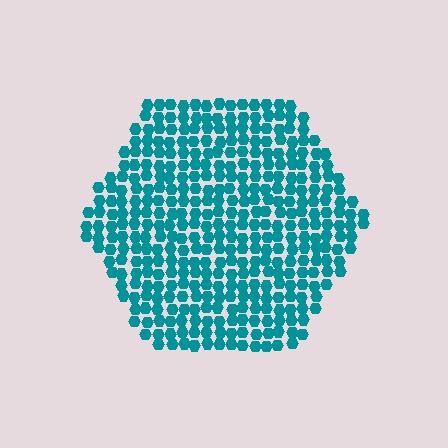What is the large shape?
The large shape is a hexagon.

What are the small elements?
The small elements are hexagons.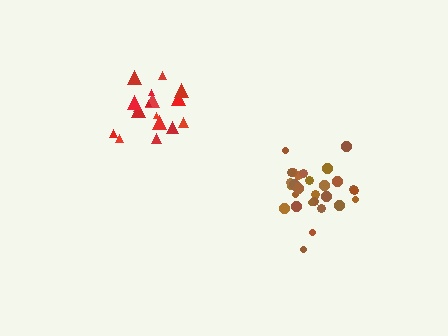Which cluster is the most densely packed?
Brown.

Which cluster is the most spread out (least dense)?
Red.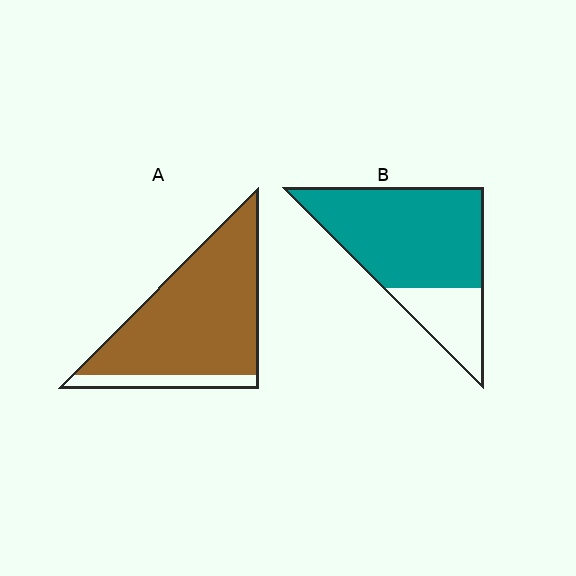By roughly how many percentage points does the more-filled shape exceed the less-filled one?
By roughly 10 percentage points (A over B).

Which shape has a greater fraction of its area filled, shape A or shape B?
Shape A.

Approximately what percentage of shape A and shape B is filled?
A is approximately 85% and B is approximately 75%.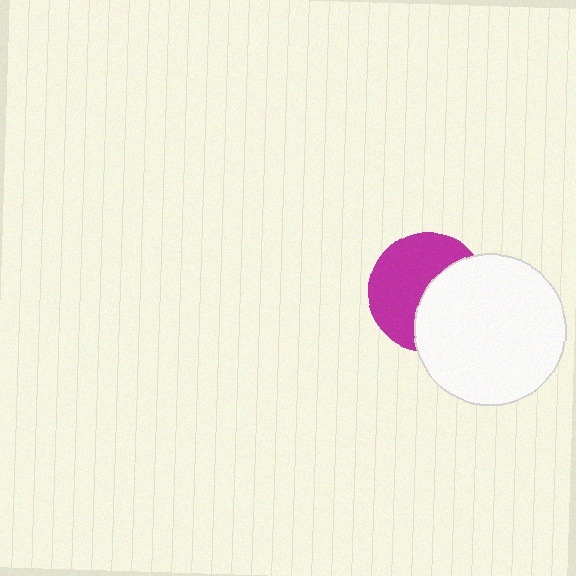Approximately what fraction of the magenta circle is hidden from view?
Roughly 45% of the magenta circle is hidden behind the white circle.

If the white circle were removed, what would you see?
You would see the complete magenta circle.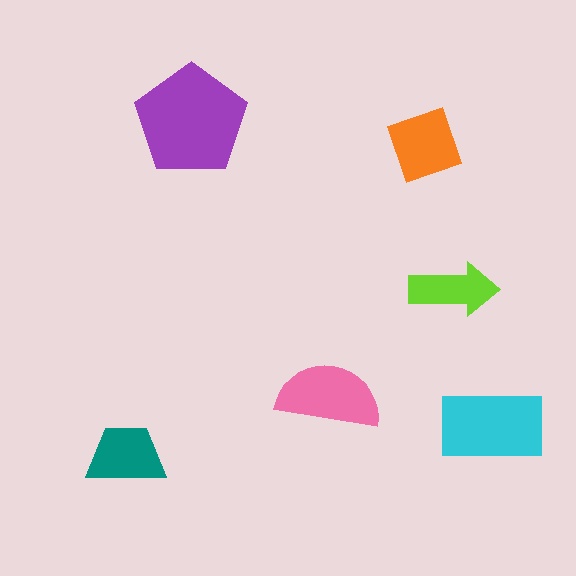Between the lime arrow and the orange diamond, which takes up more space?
The orange diamond.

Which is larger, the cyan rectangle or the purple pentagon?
The purple pentagon.